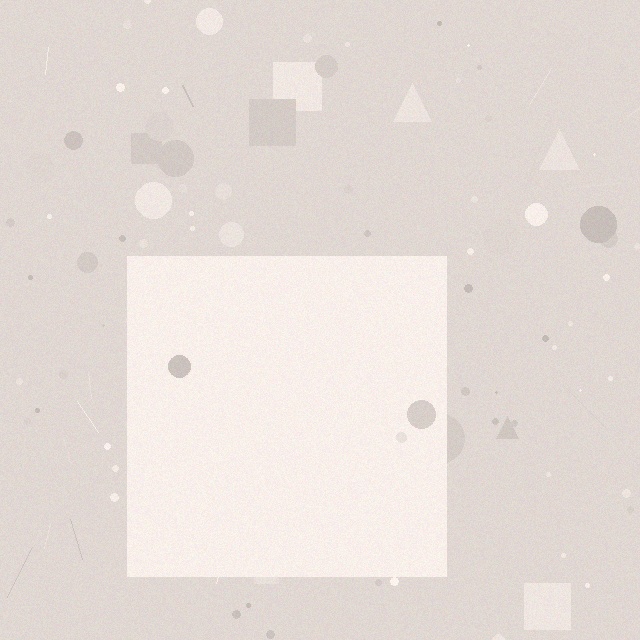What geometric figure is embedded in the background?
A square is embedded in the background.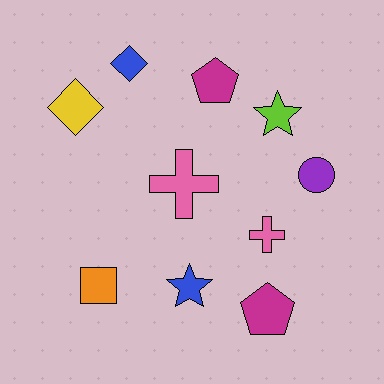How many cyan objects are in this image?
There are no cyan objects.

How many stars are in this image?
There are 2 stars.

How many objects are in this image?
There are 10 objects.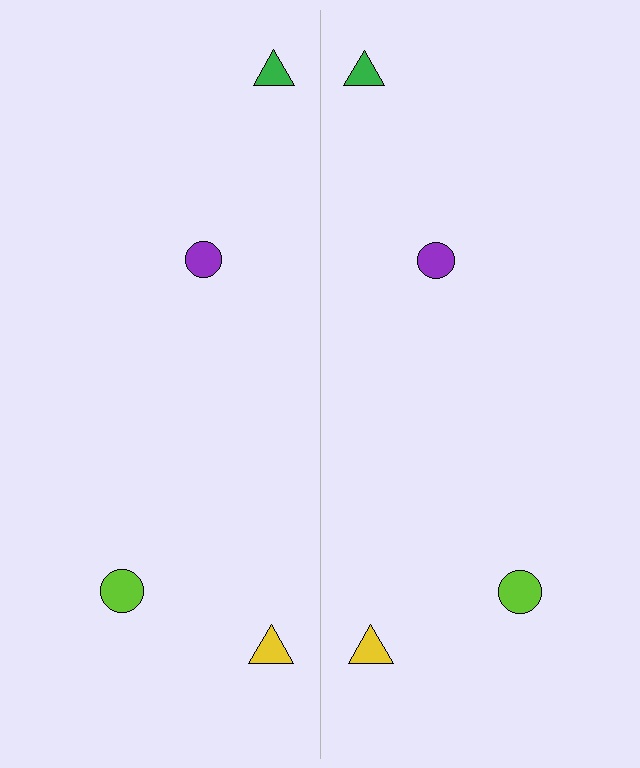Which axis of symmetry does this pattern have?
The pattern has a vertical axis of symmetry running through the center of the image.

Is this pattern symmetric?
Yes, this pattern has bilateral (reflection) symmetry.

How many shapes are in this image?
There are 8 shapes in this image.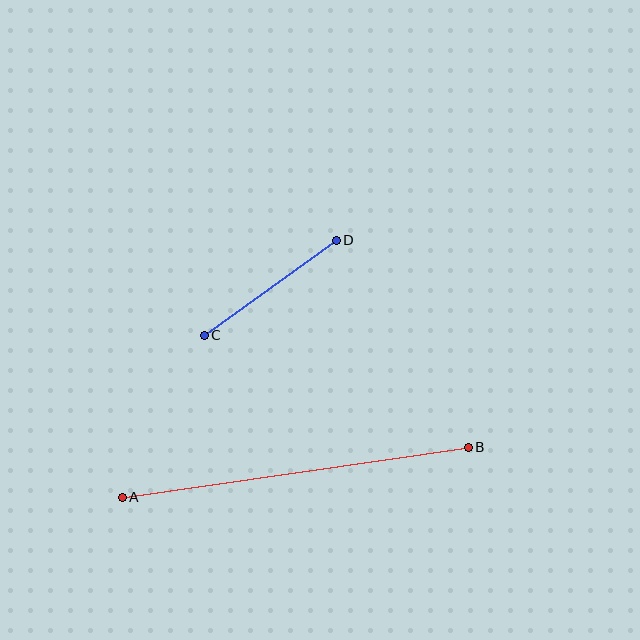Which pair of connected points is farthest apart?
Points A and B are farthest apart.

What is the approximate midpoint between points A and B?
The midpoint is at approximately (295, 472) pixels.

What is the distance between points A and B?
The distance is approximately 349 pixels.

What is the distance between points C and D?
The distance is approximately 163 pixels.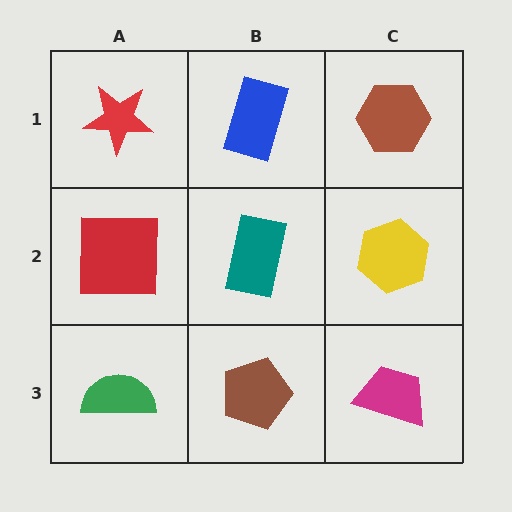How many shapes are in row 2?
3 shapes.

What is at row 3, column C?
A magenta trapezoid.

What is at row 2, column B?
A teal rectangle.